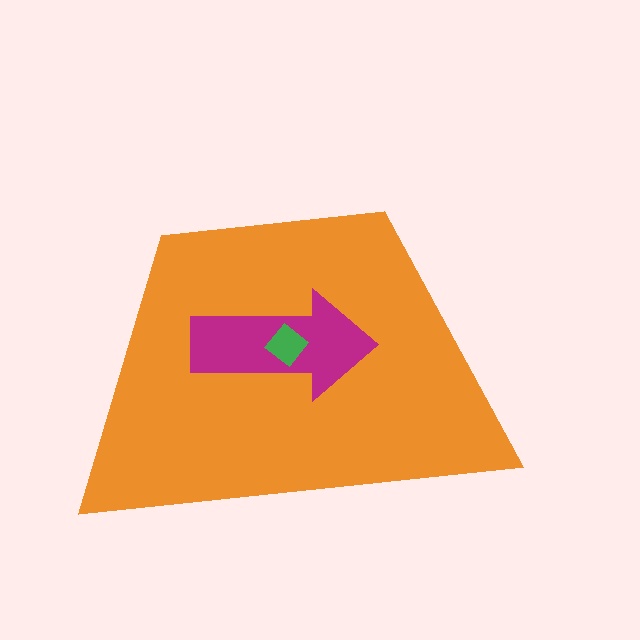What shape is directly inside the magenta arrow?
The green diamond.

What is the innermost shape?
The green diamond.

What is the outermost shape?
The orange trapezoid.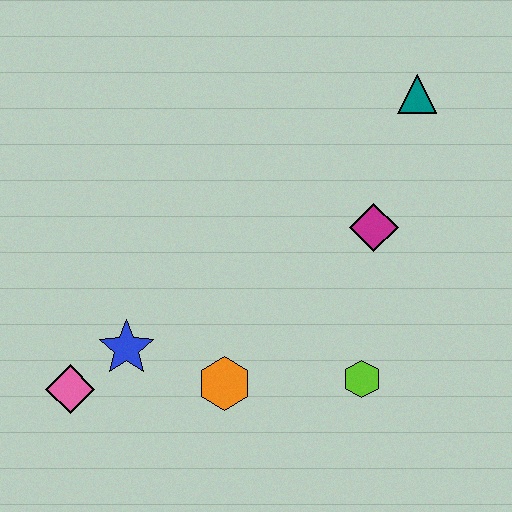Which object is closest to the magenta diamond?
The teal triangle is closest to the magenta diamond.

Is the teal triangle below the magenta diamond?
No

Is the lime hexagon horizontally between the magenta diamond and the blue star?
Yes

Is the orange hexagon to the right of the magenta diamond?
No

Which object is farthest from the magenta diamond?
The pink diamond is farthest from the magenta diamond.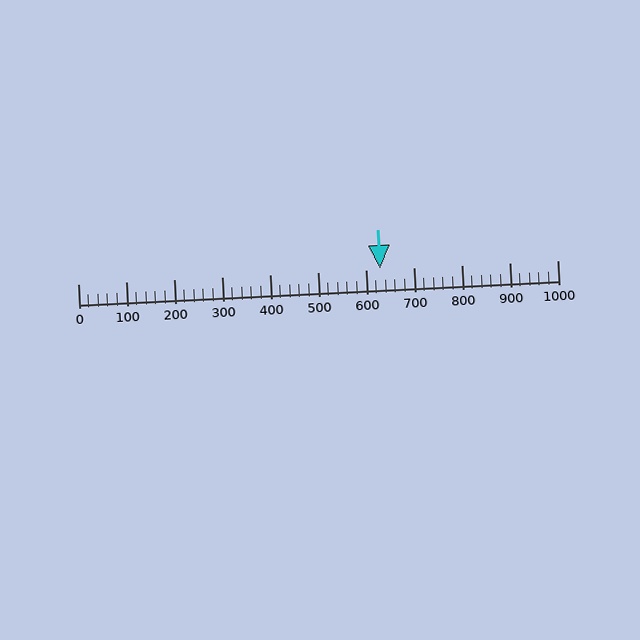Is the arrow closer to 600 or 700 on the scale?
The arrow is closer to 600.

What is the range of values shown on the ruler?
The ruler shows values from 0 to 1000.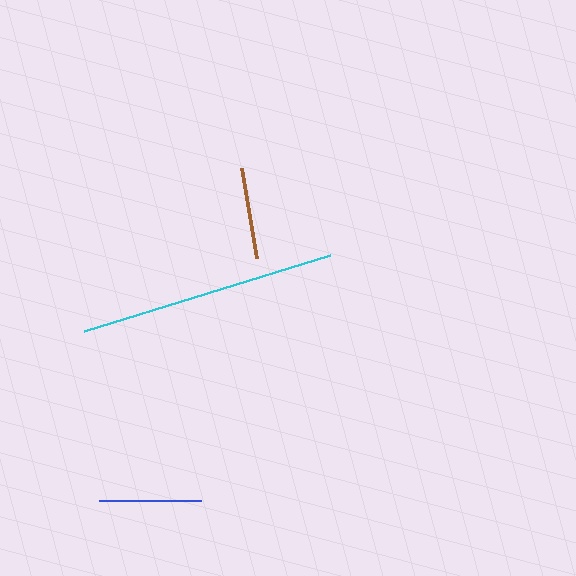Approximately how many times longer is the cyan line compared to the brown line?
The cyan line is approximately 2.8 times the length of the brown line.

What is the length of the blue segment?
The blue segment is approximately 102 pixels long.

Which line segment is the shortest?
The brown line is the shortest at approximately 91 pixels.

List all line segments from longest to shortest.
From longest to shortest: cyan, blue, brown.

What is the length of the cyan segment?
The cyan segment is approximately 258 pixels long.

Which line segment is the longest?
The cyan line is the longest at approximately 258 pixels.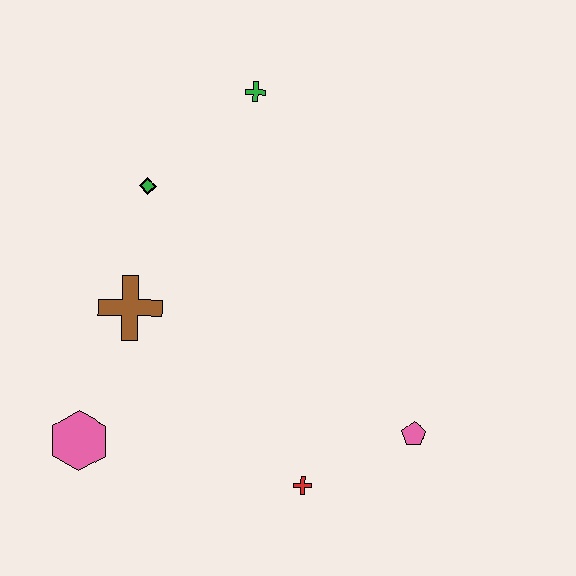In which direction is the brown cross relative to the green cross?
The brown cross is below the green cross.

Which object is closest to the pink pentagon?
The red cross is closest to the pink pentagon.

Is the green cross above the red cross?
Yes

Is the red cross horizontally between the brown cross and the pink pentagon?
Yes